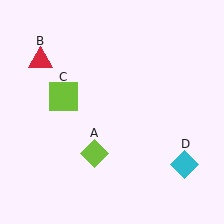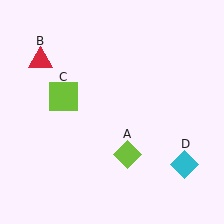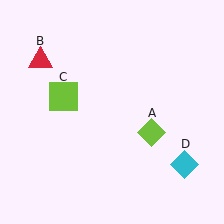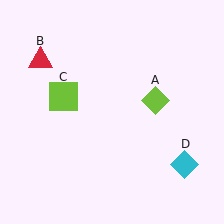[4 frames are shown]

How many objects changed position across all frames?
1 object changed position: lime diamond (object A).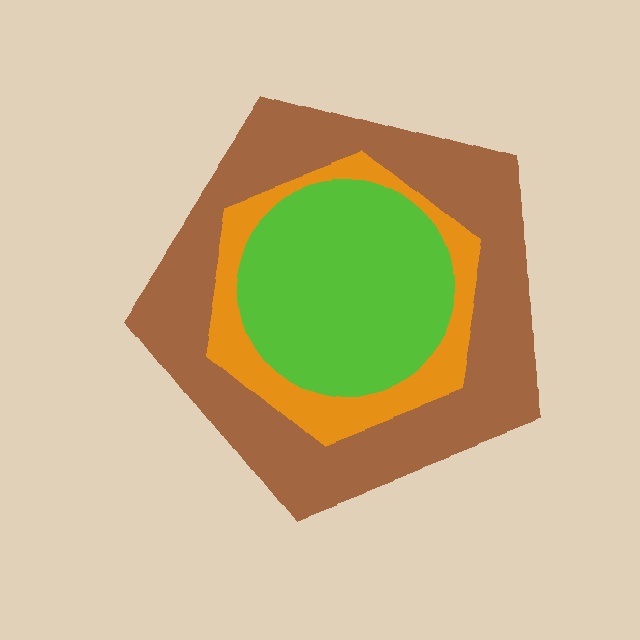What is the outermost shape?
The brown pentagon.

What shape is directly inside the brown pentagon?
The orange hexagon.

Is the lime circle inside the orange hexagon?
Yes.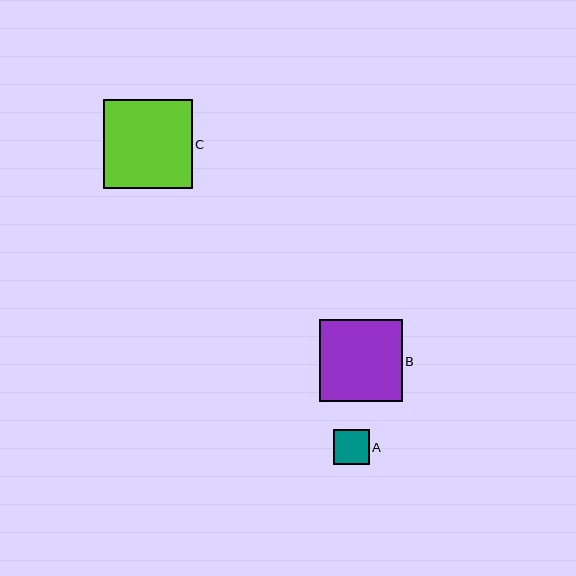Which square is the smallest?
Square A is the smallest with a size of approximately 35 pixels.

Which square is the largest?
Square C is the largest with a size of approximately 88 pixels.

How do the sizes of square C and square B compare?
Square C and square B are approximately the same size.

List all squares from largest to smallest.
From largest to smallest: C, B, A.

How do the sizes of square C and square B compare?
Square C and square B are approximately the same size.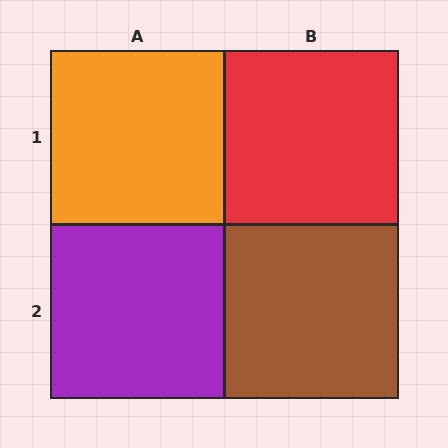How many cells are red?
1 cell is red.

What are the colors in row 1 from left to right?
Orange, red.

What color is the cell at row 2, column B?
Brown.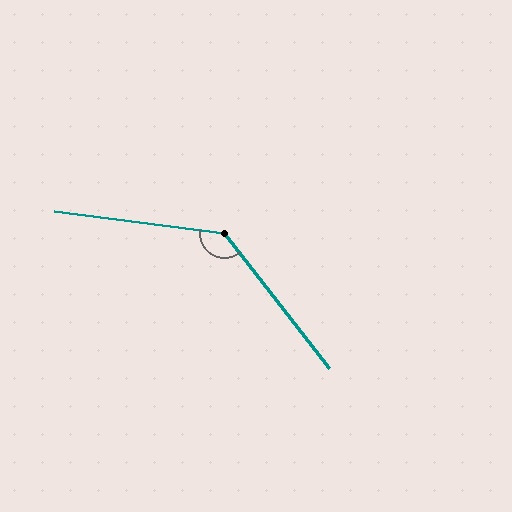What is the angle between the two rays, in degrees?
Approximately 135 degrees.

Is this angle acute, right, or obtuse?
It is obtuse.